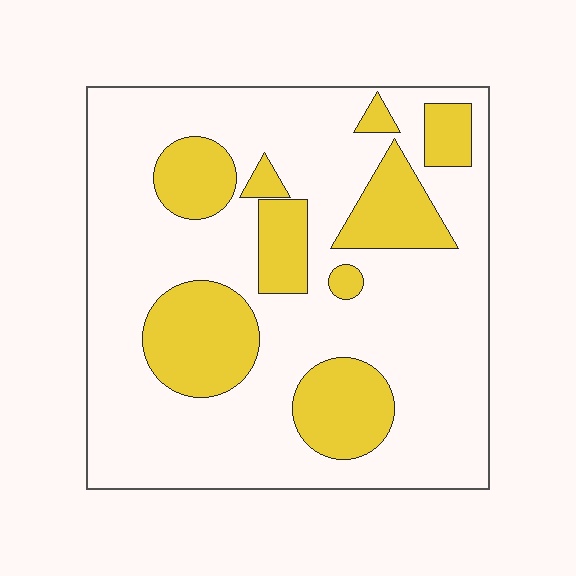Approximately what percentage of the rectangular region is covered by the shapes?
Approximately 25%.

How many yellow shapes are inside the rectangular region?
9.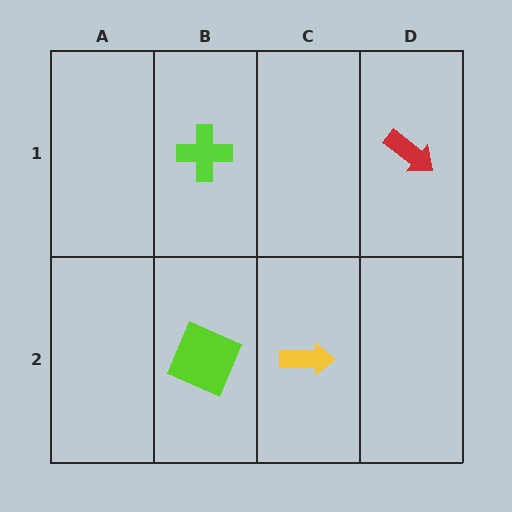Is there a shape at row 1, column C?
No, that cell is empty.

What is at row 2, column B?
A lime square.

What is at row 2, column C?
A yellow arrow.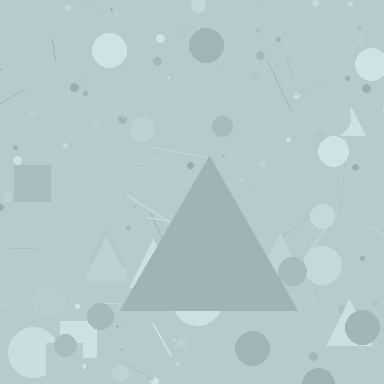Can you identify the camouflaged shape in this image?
The camouflaged shape is a triangle.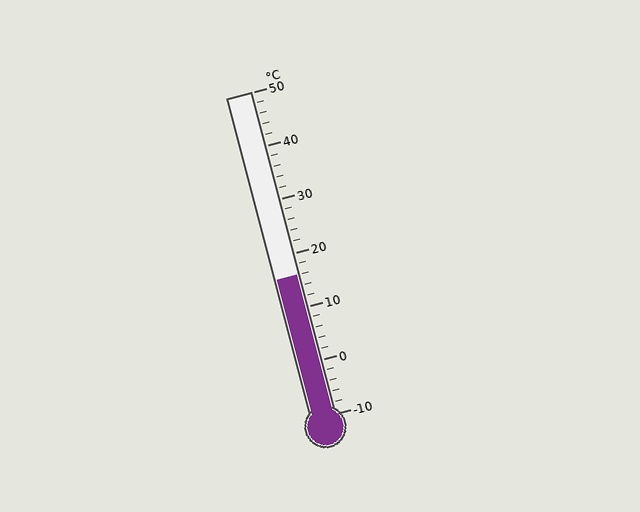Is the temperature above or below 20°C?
The temperature is below 20°C.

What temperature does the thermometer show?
The thermometer shows approximately 16°C.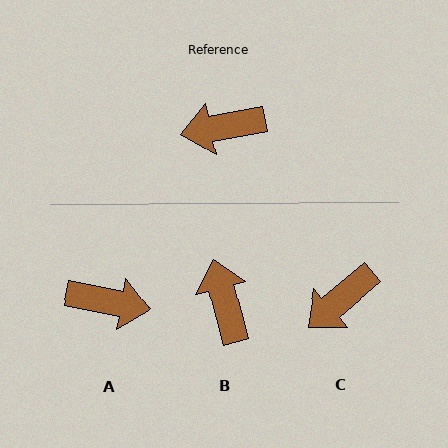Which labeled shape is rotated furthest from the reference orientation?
A, about 158 degrees away.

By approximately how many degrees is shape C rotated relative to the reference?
Approximately 30 degrees counter-clockwise.